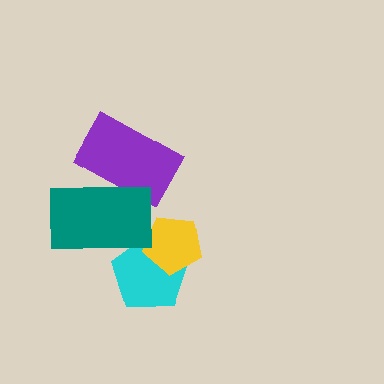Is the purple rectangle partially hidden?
Yes, it is partially covered by another shape.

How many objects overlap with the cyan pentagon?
2 objects overlap with the cyan pentagon.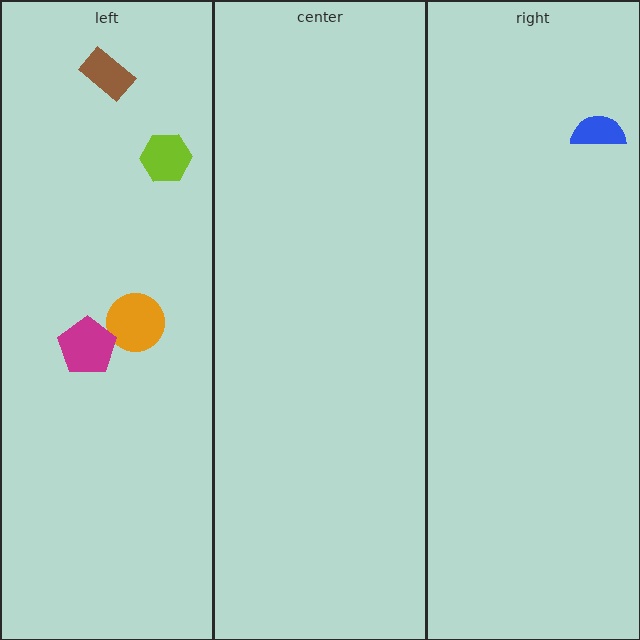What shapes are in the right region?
The blue semicircle.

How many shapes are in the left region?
4.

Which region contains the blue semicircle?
The right region.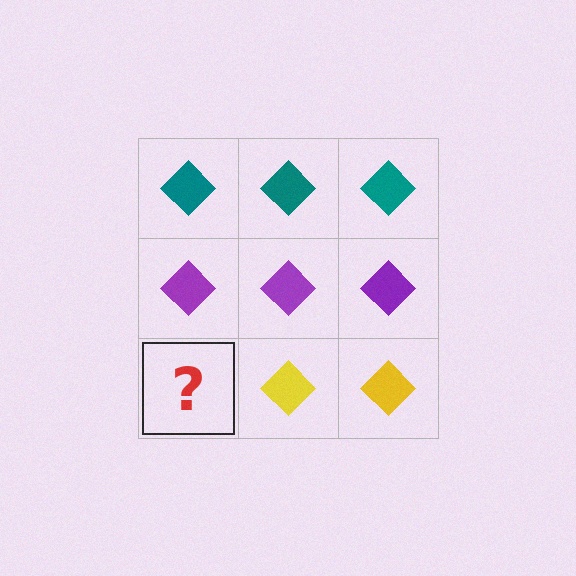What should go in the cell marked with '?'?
The missing cell should contain a yellow diamond.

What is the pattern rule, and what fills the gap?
The rule is that each row has a consistent color. The gap should be filled with a yellow diamond.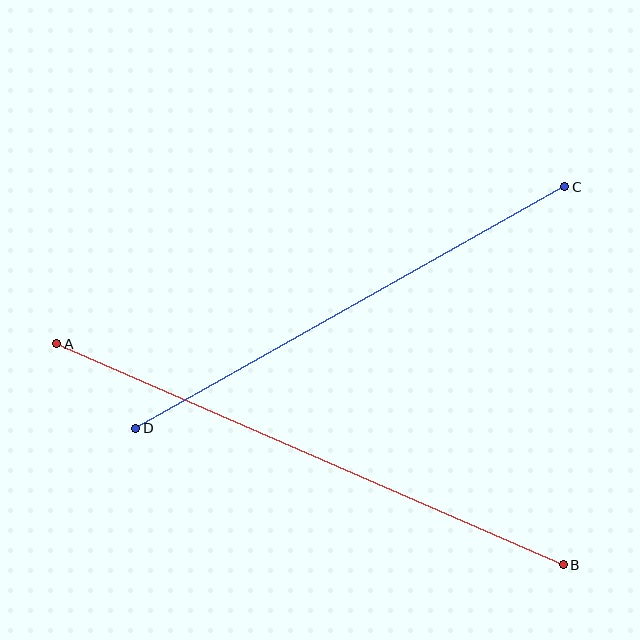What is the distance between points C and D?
The distance is approximately 493 pixels.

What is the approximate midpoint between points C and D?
The midpoint is at approximately (350, 308) pixels.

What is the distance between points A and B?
The distance is approximately 553 pixels.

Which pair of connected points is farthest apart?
Points A and B are farthest apart.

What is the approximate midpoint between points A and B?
The midpoint is at approximately (310, 454) pixels.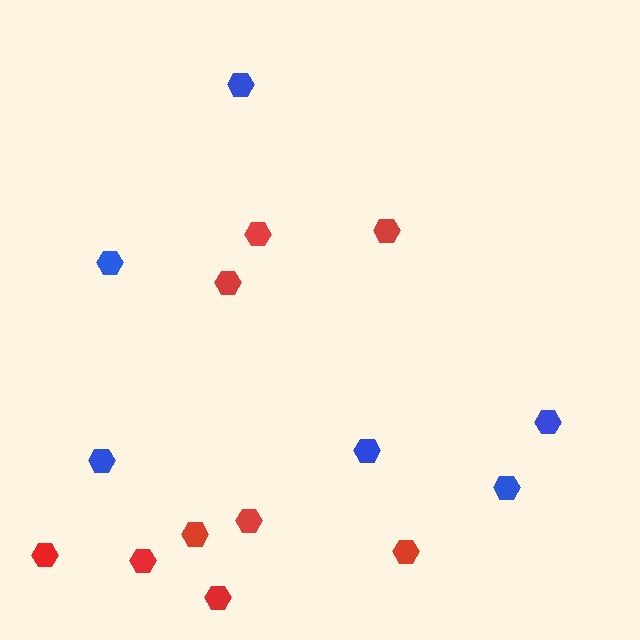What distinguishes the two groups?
There are 2 groups: one group of red hexagons (9) and one group of blue hexagons (6).